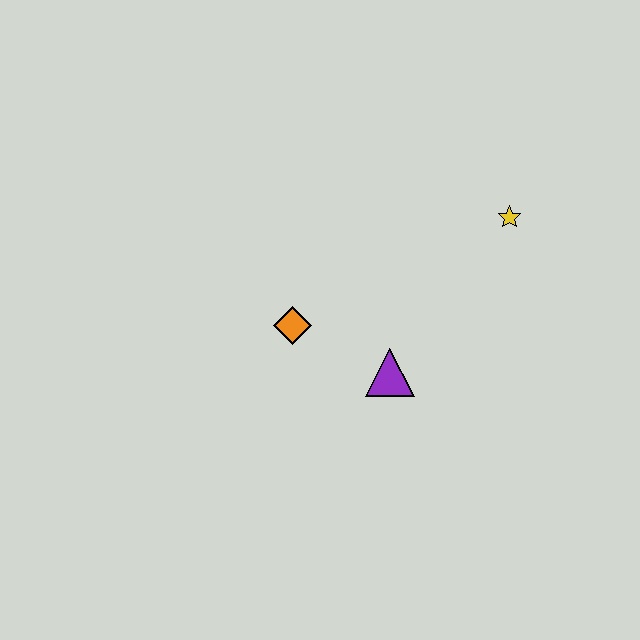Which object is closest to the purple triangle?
The orange diamond is closest to the purple triangle.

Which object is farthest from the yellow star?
The orange diamond is farthest from the yellow star.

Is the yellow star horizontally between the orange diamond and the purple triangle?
No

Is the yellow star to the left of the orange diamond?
No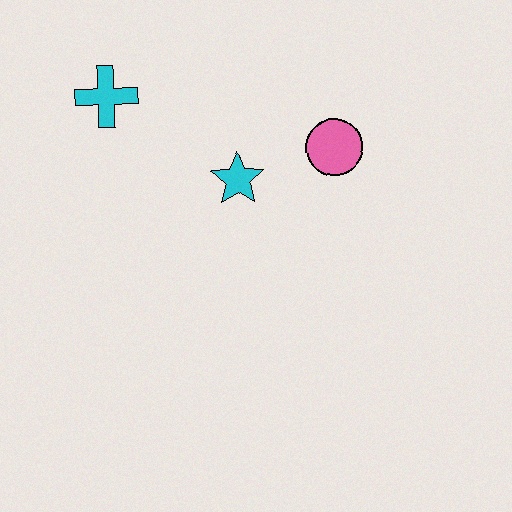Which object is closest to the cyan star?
The pink circle is closest to the cyan star.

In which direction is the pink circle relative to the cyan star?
The pink circle is to the right of the cyan star.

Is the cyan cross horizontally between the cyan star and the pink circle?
No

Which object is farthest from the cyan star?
The cyan cross is farthest from the cyan star.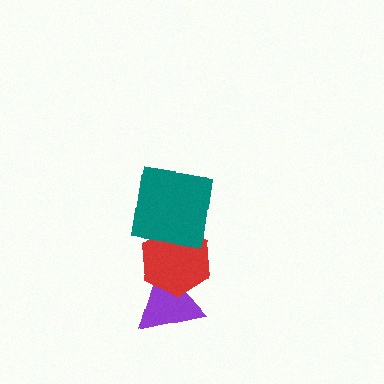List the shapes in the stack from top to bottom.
From top to bottom: the teal square, the red hexagon, the purple triangle.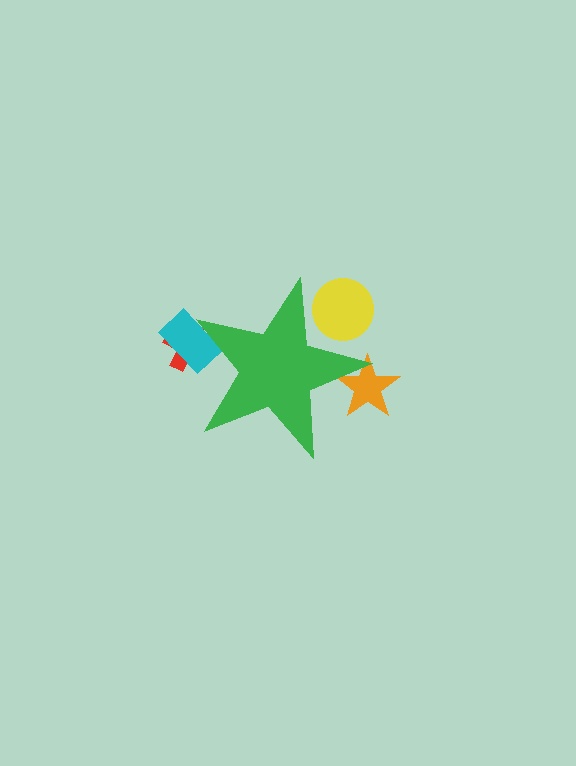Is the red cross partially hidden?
Yes, the red cross is partially hidden behind the green star.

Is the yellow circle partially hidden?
Yes, the yellow circle is partially hidden behind the green star.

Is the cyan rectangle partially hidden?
Yes, the cyan rectangle is partially hidden behind the green star.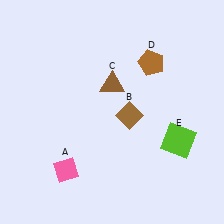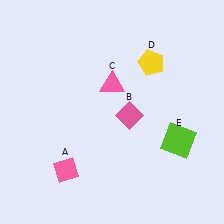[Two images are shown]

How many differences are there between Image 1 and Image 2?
There are 3 differences between the two images.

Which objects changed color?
B changed from brown to pink. C changed from brown to pink. D changed from brown to yellow.